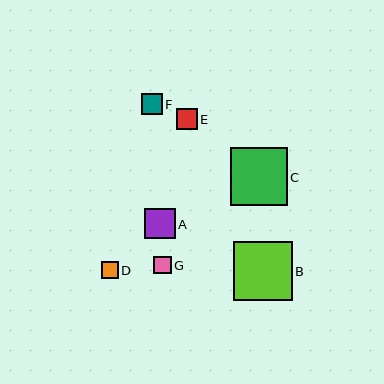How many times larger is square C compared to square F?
Square C is approximately 2.7 times the size of square F.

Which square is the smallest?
Square D is the smallest with a size of approximately 17 pixels.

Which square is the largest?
Square B is the largest with a size of approximately 59 pixels.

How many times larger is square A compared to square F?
Square A is approximately 1.5 times the size of square F.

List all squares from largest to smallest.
From largest to smallest: B, C, A, E, F, G, D.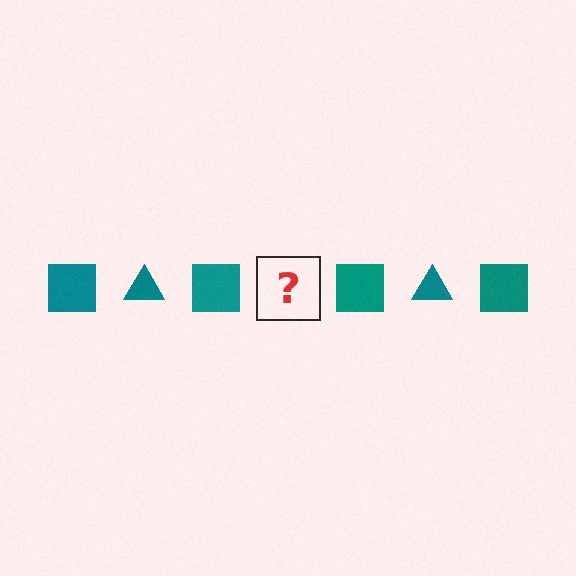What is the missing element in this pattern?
The missing element is a teal triangle.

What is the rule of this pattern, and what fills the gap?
The rule is that the pattern cycles through square, triangle shapes in teal. The gap should be filled with a teal triangle.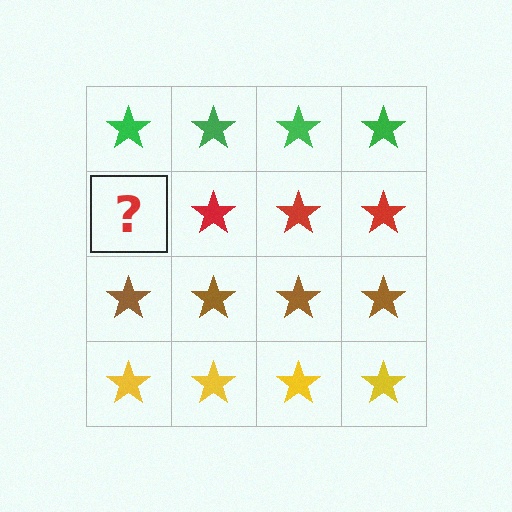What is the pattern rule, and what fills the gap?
The rule is that each row has a consistent color. The gap should be filled with a red star.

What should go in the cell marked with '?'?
The missing cell should contain a red star.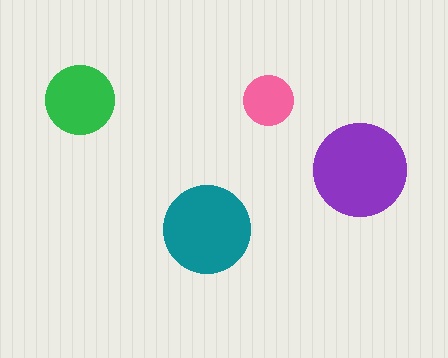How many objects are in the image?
There are 4 objects in the image.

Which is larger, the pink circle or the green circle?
The green one.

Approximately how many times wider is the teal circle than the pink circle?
About 2 times wider.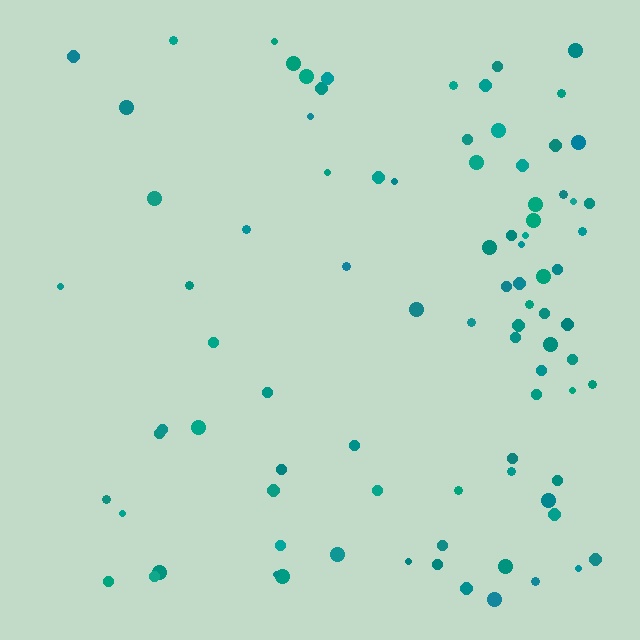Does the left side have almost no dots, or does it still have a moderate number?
Still a moderate number, just noticeably fewer than the right.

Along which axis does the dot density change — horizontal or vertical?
Horizontal.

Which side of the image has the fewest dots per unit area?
The left.